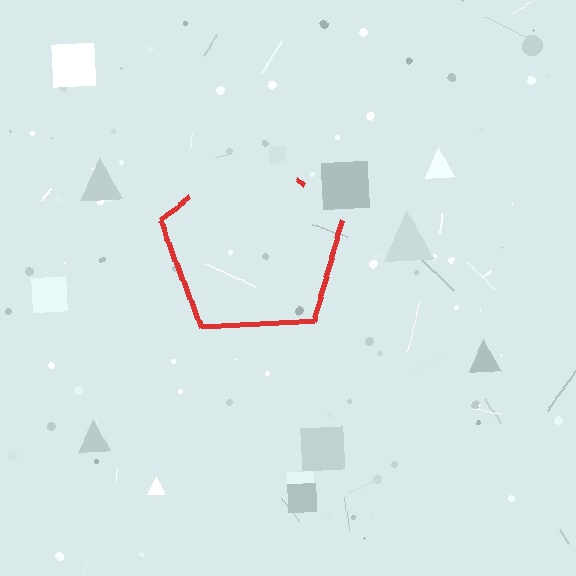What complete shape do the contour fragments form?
The contour fragments form a pentagon.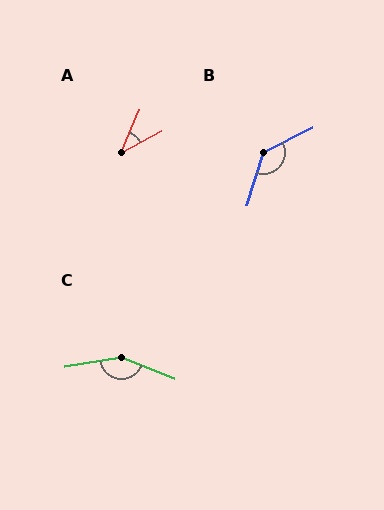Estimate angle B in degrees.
Approximately 134 degrees.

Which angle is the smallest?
A, at approximately 38 degrees.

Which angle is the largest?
C, at approximately 150 degrees.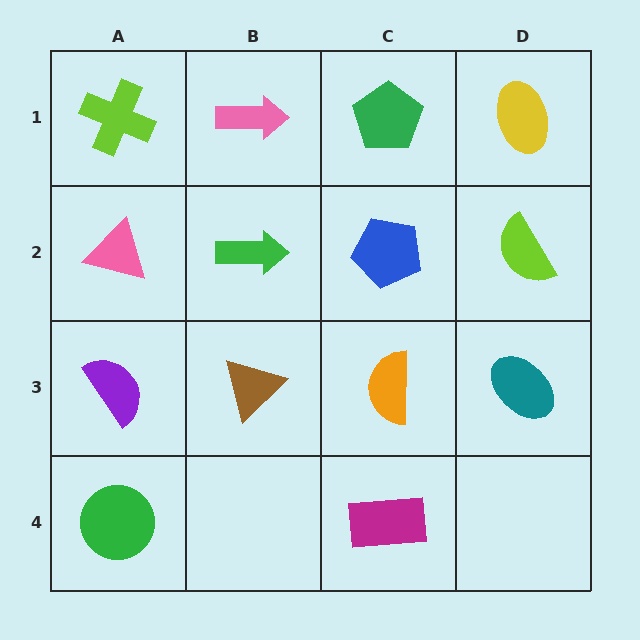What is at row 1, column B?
A pink arrow.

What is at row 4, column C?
A magenta rectangle.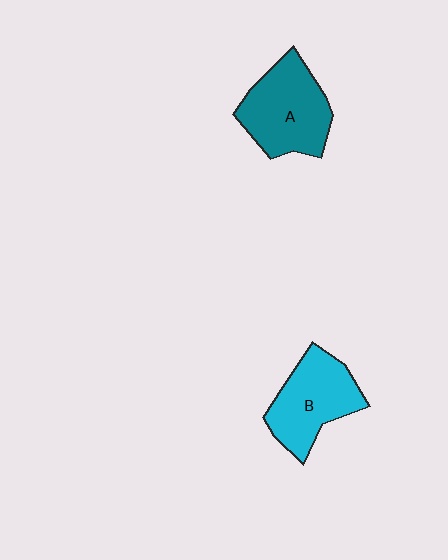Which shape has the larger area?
Shape A (teal).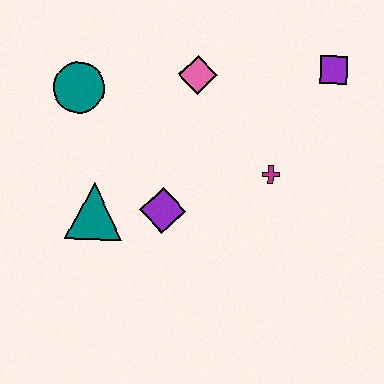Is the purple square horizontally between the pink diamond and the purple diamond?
No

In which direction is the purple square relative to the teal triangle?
The purple square is to the right of the teal triangle.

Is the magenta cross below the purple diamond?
No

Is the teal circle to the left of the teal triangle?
Yes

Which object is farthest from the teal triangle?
The purple square is farthest from the teal triangle.